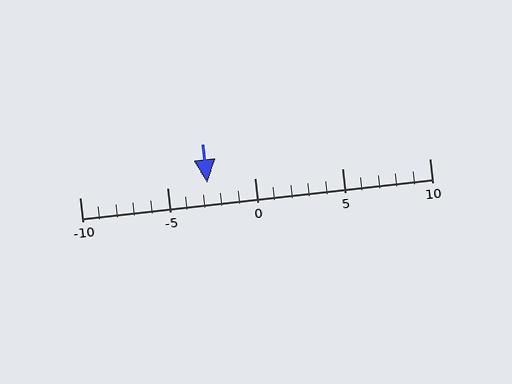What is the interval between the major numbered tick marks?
The major tick marks are spaced 5 units apart.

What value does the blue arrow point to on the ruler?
The blue arrow points to approximately -3.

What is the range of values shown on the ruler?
The ruler shows values from -10 to 10.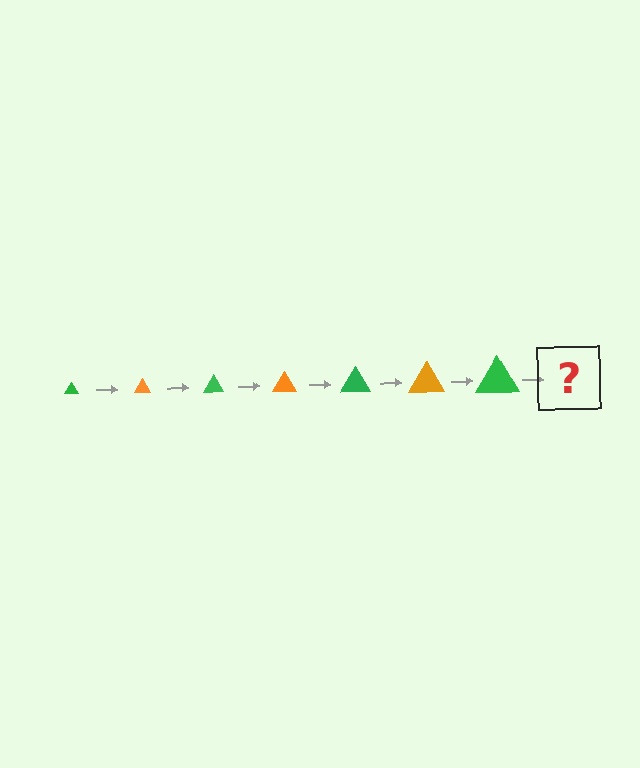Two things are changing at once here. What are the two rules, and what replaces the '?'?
The two rules are that the triangle grows larger each step and the color cycles through green and orange. The '?' should be an orange triangle, larger than the previous one.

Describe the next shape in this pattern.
It should be an orange triangle, larger than the previous one.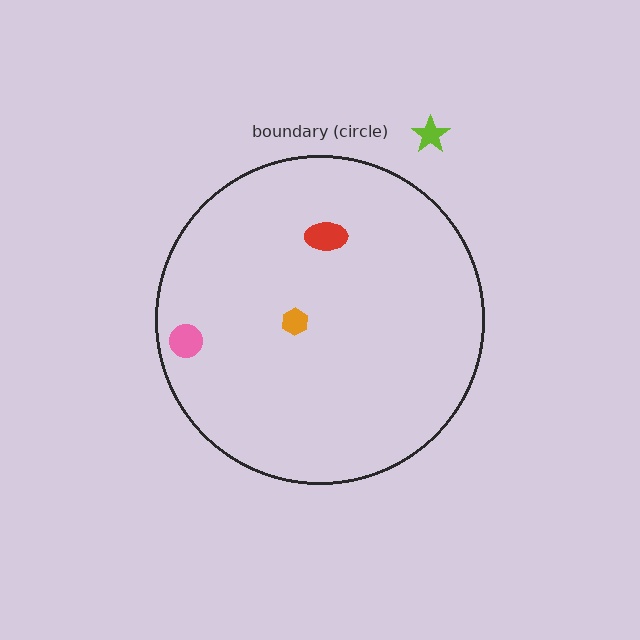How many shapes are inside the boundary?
3 inside, 1 outside.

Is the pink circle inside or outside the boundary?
Inside.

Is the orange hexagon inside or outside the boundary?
Inside.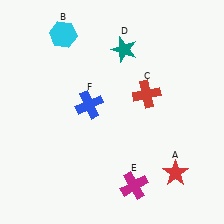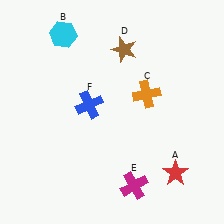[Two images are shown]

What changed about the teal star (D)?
In Image 1, D is teal. In Image 2, it changed to brown.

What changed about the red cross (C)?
In Image 1, C is red. In Image 2, it changed to orange.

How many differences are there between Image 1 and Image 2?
There are 2 differences between the two images.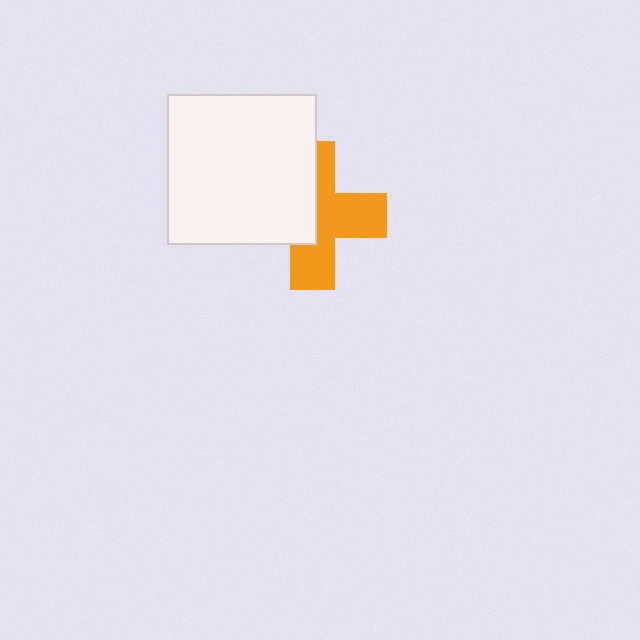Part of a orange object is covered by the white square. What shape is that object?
It is a cross.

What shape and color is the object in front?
The object in front is a white square.